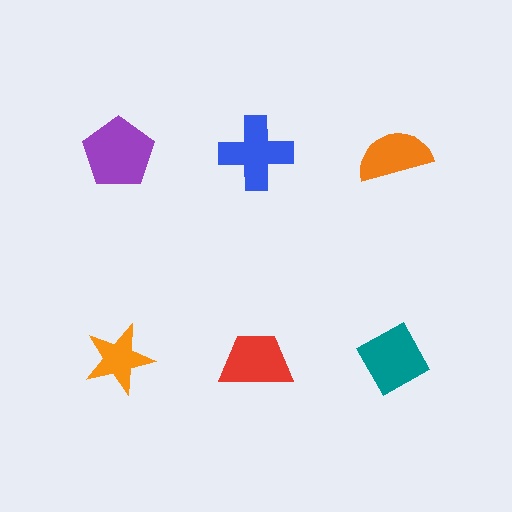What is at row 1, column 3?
An orange semicircle.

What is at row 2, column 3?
A teal diamond.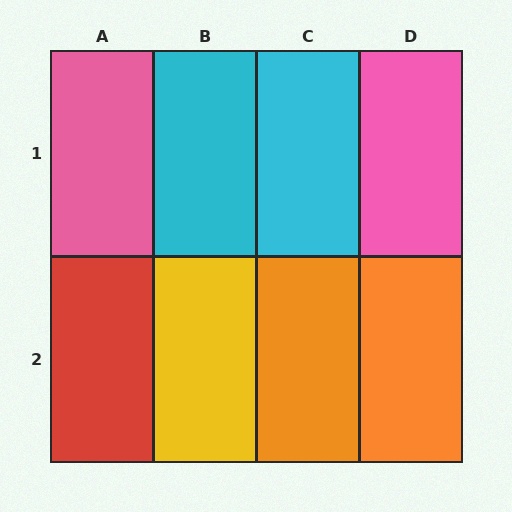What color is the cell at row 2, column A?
Red.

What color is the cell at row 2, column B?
Yellow.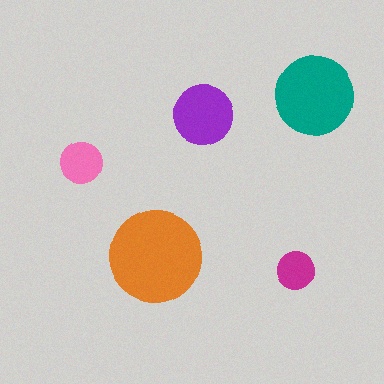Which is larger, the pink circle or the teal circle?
The teal one.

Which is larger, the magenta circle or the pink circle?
The pink one.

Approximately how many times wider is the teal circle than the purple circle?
About 1.5 times wider.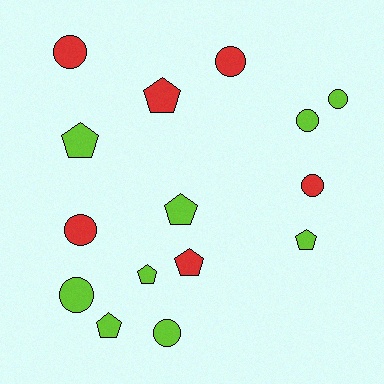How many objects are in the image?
There are 15 objects.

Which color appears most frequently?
Lime, with 9 objects.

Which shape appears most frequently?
Circle, with 8 objects.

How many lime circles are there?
There are 4 lime circles.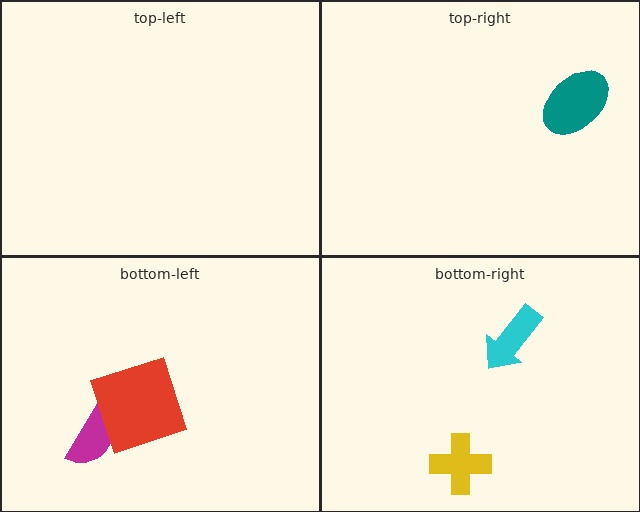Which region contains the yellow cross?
The bottom-right region.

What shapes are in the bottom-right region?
The yellow cross, the cyan arrow.